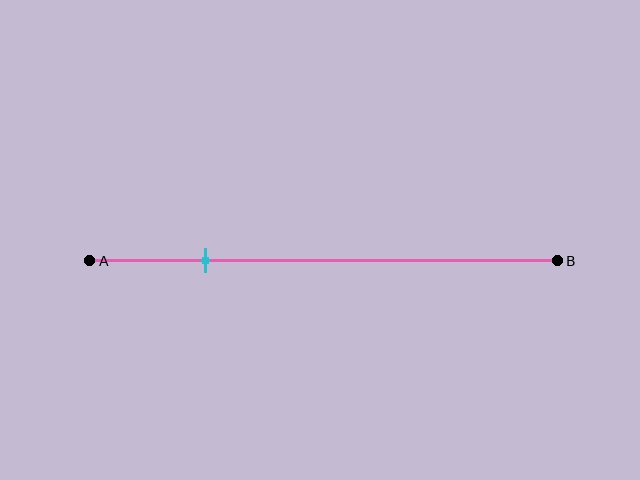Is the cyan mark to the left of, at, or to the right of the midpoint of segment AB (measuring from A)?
The cyan mark is to the left of the midpoint of segment AB.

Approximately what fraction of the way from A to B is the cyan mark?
The cyan mark is approximately 25% of the way from A to B.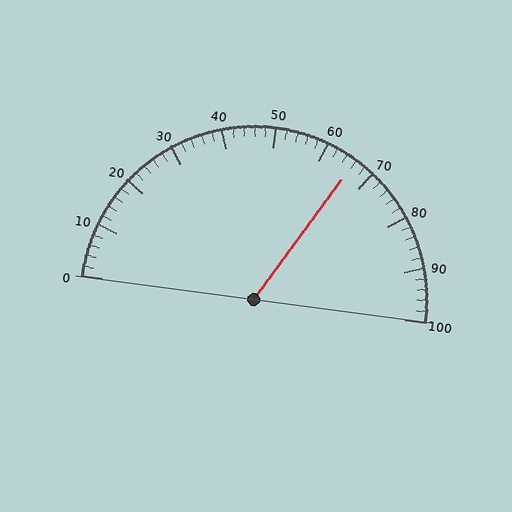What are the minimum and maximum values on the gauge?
The gauge ranges from 0 to 100.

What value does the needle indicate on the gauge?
The needle indicates approximately 66.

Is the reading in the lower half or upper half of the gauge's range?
The reading is in the upper half of the range (0 to 100).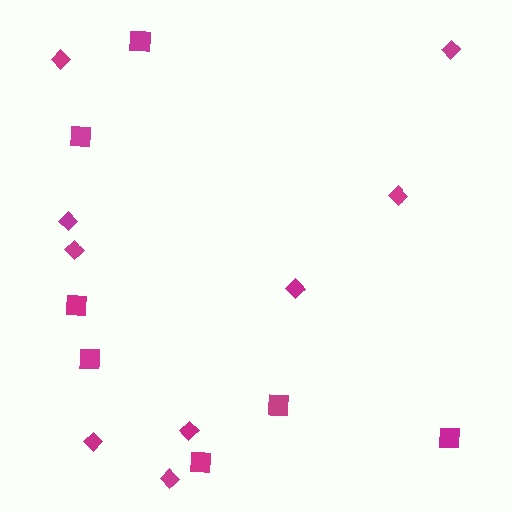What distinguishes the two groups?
There are 2 groups: one group of squares (7) and one group of diamonds (9).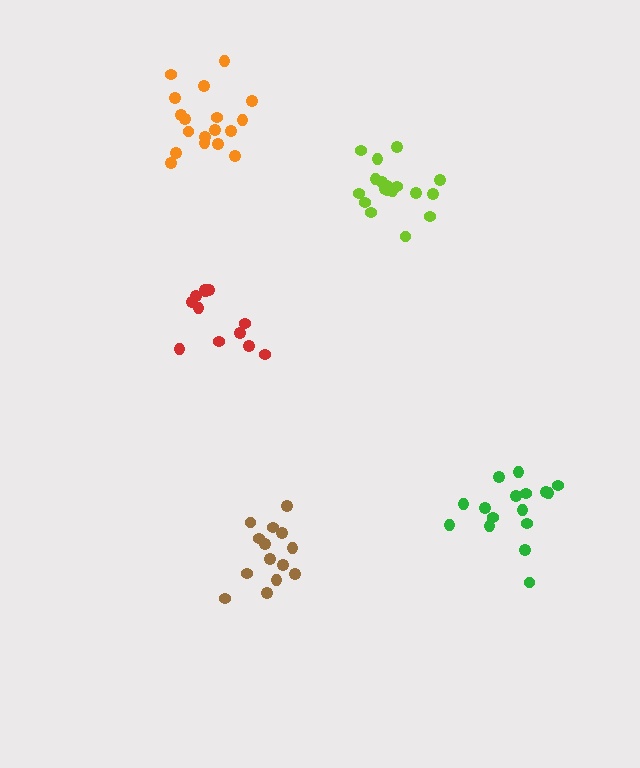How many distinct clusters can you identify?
There are 5 distinct clusters.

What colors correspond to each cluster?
The clusters are colored: green, lime, orange, red, brown.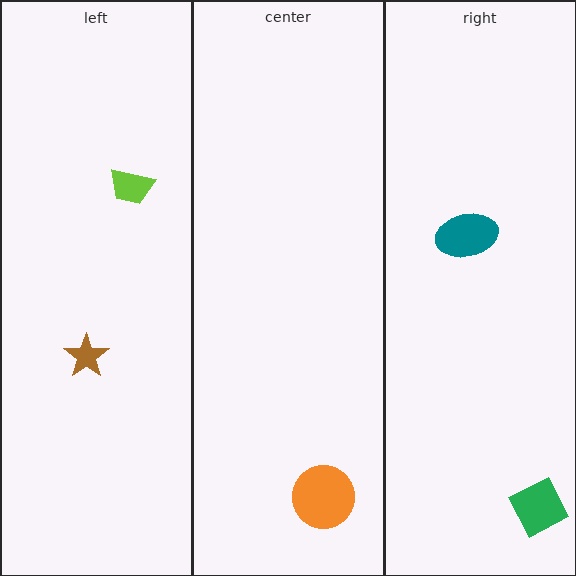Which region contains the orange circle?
The center region.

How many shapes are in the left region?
2.